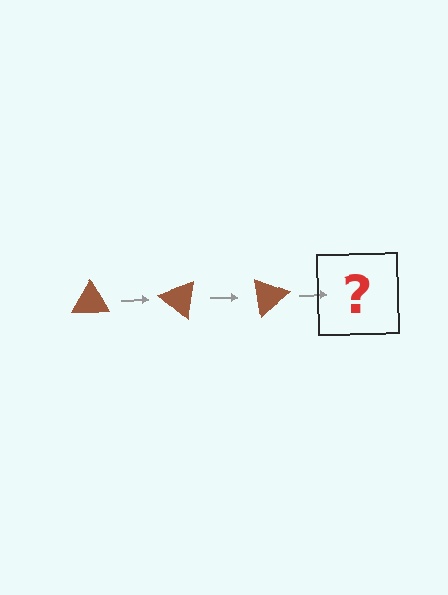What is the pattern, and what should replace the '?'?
The pattern is that the triangle rotates 40 degrees each step. The '?' should be a brown triangle rotated 120 degrees.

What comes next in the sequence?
The next element should be a brown triangle rotated 120 degrees.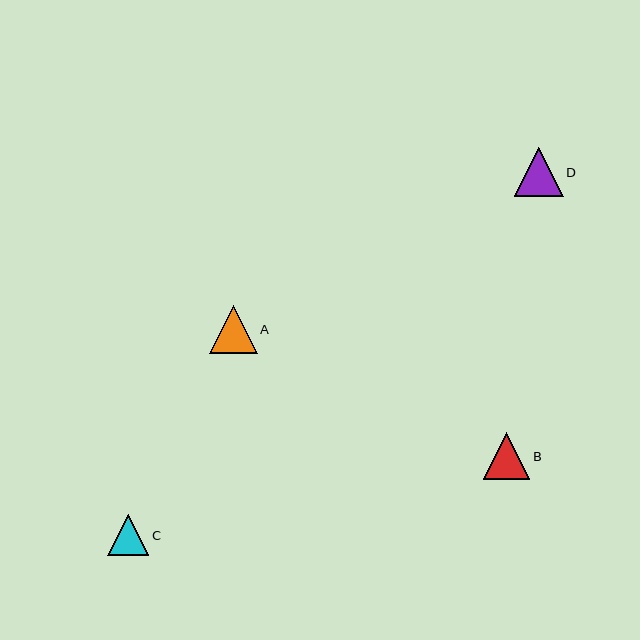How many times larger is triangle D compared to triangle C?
Triangle D is approximately 1.2 times the size of triangle C.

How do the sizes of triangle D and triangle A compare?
Triangle D and triangle A are approximately the same size.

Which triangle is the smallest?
Triangle C is the smallest with a size of approximately 41 pixels.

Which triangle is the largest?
Triangle D is the largest with a size of approximately 49 pixels.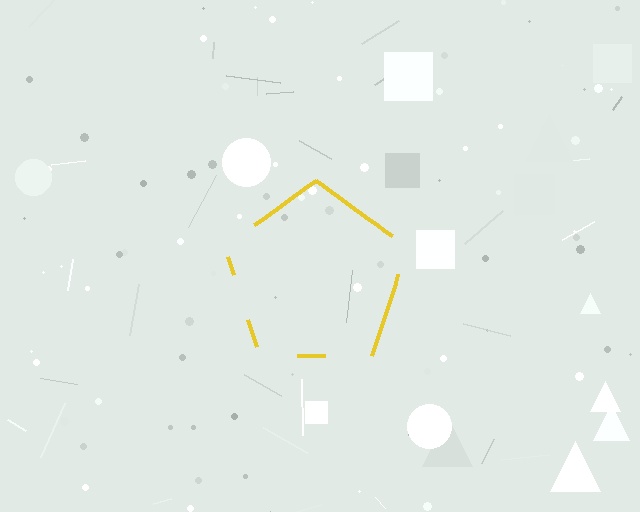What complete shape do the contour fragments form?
The contour fragments form a pentagon.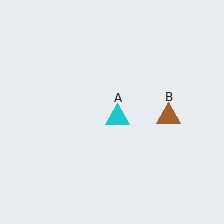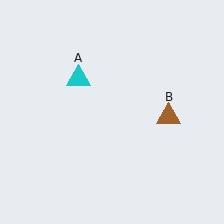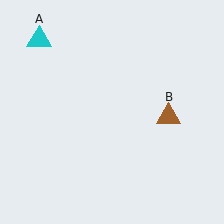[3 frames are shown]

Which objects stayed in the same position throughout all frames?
Brown triangle (object B) remained stationary.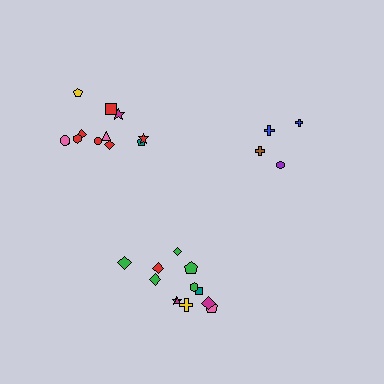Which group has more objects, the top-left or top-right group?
The top-left group.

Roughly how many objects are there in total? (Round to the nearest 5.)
Roughly 30 objects in total.